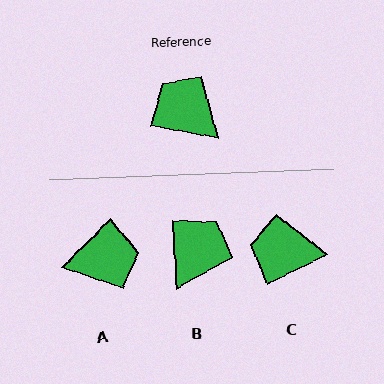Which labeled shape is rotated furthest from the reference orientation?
A, about 124 degrees away.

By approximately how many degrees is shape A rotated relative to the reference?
Approximately 124 degrees clockwise.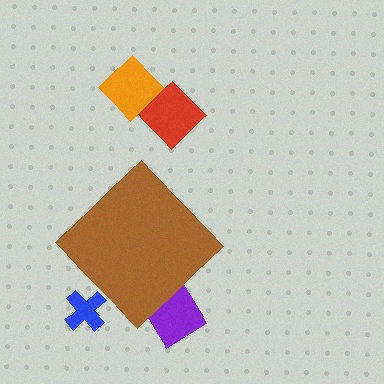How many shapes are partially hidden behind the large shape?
2 shapes are partially hidden.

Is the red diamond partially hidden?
No, the red diamond is fully visible.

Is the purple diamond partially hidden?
Yes, the purple diamond is partially hidden behind the brown diamond.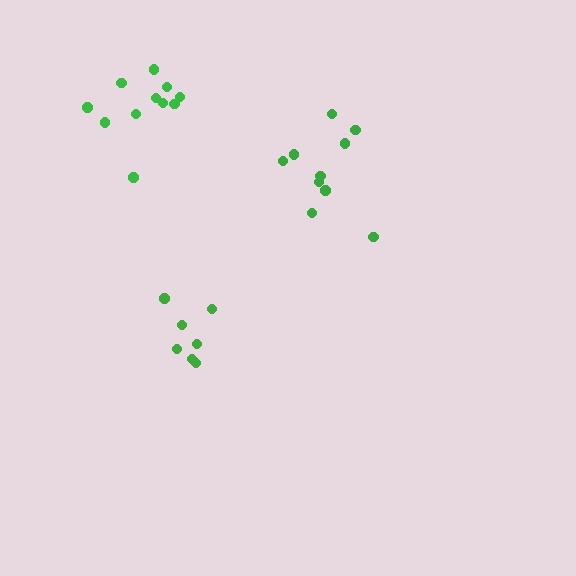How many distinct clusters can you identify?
There are 3 distinct clusters.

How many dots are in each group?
Group 1: 11 dots, Group 2: 10 dots, Group 3: 7 dots (28 total).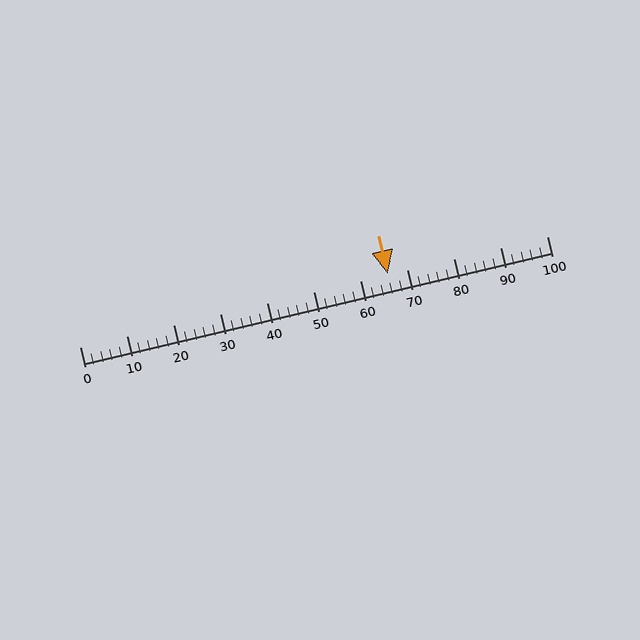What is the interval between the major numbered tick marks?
The major tick marks are spaced 10 units apart.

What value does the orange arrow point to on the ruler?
The orange arrow points to approximately 66.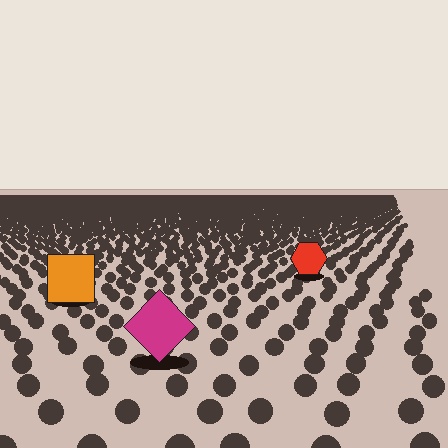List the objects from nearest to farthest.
From nearest to farthest: the magenta diamond, the orange square, the red hexagon.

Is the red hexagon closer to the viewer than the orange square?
No. The orange square is closer — you can tell from the texture gradient: the ground texture is coarser near it.